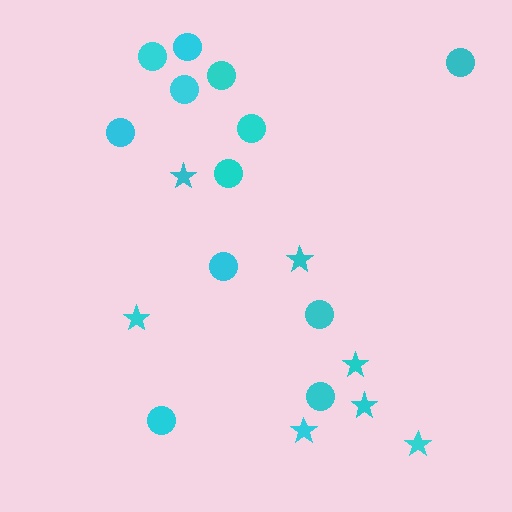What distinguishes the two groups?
There are 2 groups: one group of circles (12) and one group of stars (7).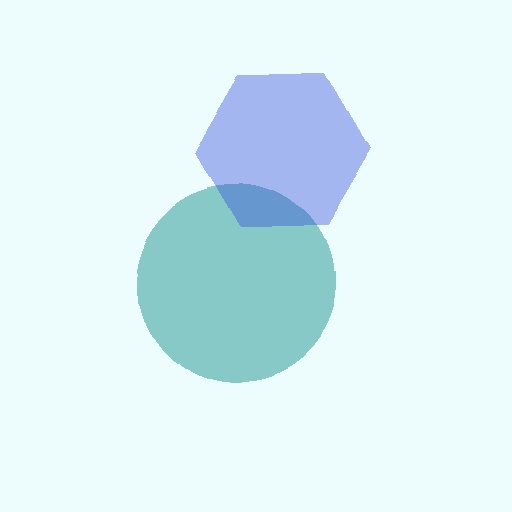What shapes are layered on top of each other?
The layered shapes are: a teal circle, a blue hexagon.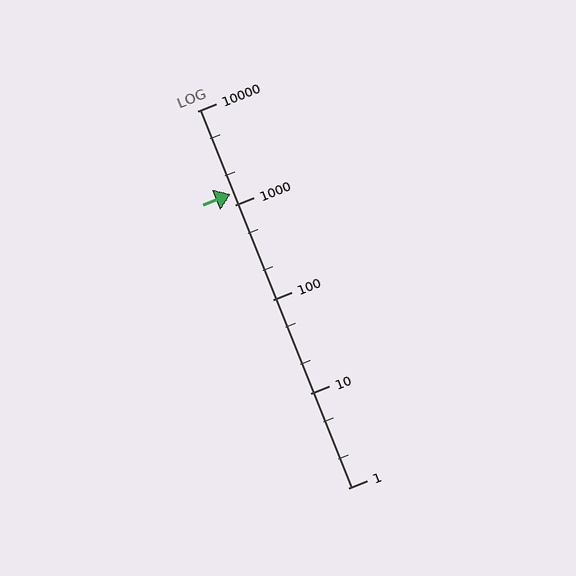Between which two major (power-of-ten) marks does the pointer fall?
The pointer is between 1000 and 10000.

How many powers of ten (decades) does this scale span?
The scale spans 4 decades, from 1 to 10000.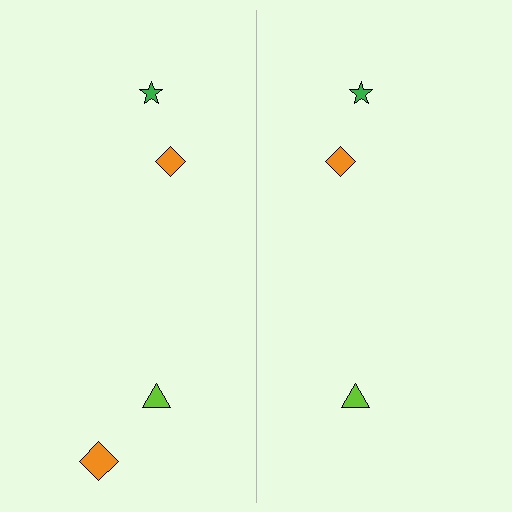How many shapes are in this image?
There are 7 shapes in this image.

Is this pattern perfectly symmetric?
No, the pattern is not perfectly symmetric. A orange diamond is missing from the right side.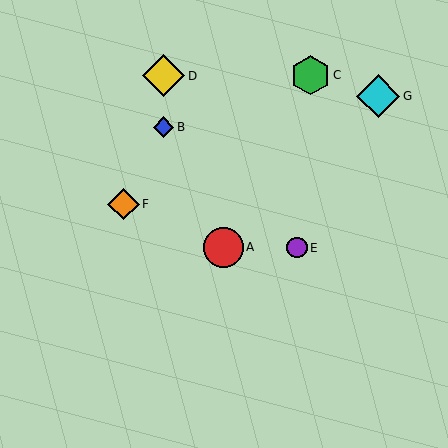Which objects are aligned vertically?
Objects B, D are aligned vertically.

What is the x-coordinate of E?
Object E is at x≈297.